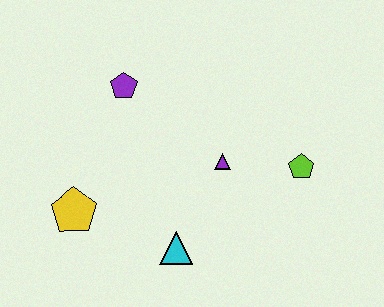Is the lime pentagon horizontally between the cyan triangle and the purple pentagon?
No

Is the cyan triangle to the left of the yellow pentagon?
No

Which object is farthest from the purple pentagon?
The lime pentagon is farthest from the purple pentagon.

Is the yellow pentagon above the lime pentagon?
No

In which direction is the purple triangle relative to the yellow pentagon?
The purple triangle is to the right of the yellow pentagon.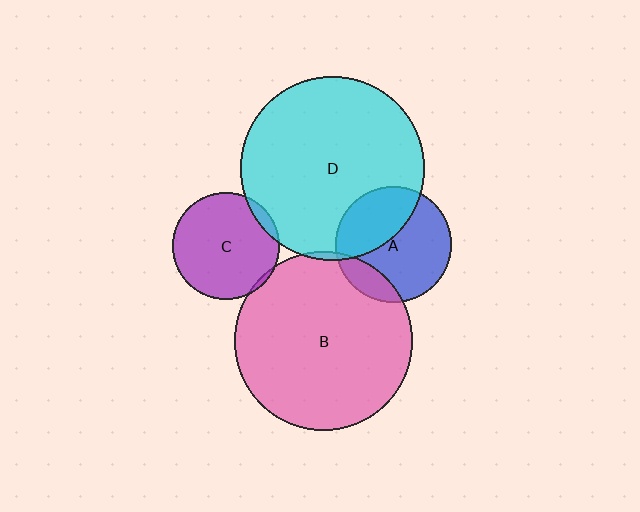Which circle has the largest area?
Circle D (cyan).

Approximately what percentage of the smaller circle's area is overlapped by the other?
Approximately 40%.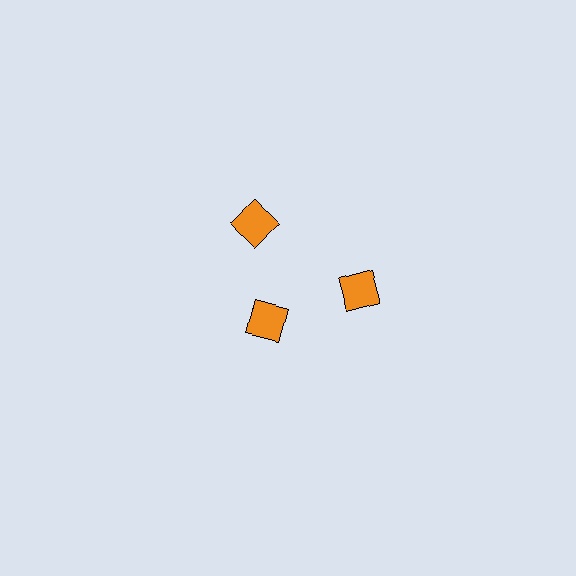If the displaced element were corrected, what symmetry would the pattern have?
It would have 3-fold rotational symmetry — the pattern would map onto itself every 120 degrees.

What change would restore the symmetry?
The symmetry would be restored by moving it outward, back onto the ring so that all 3 diamonds sit at equal angles and equal distance from the center.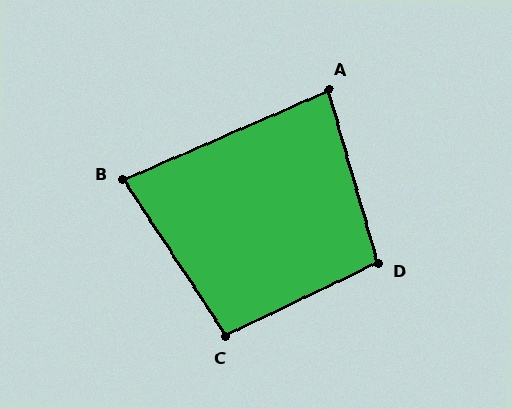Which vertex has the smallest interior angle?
B, at approximately 80 degrees.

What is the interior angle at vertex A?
Approximately 83 degrees (acute).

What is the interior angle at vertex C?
Approximately 97 degrees (obtuse).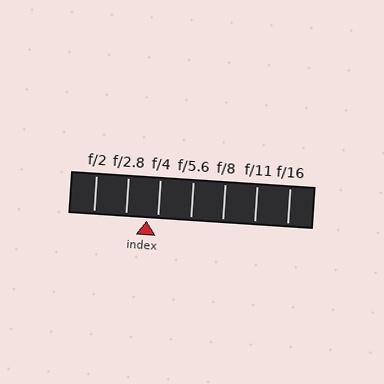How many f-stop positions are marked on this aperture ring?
There are 7 f-stop positions marked.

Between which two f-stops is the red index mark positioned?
The index mark is between f/2.8 and f/4.